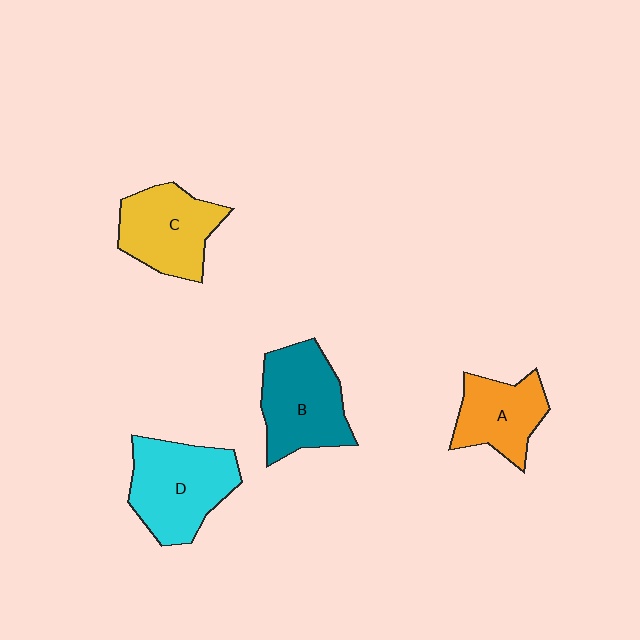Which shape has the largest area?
Shape D (cyan).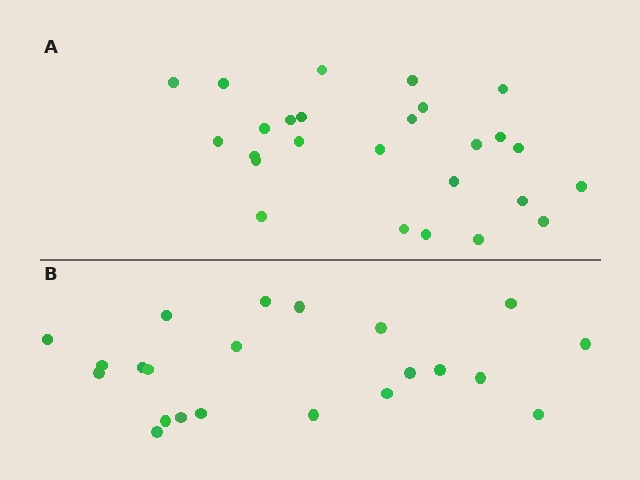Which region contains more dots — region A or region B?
Region A (the top region) has more dots.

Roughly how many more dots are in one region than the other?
Region A has about 4 more dots than region B.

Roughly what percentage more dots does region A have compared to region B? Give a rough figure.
About 20% more.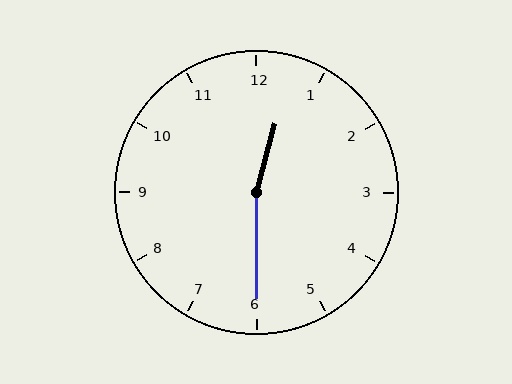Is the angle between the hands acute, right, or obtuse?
It is obtuse.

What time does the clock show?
12:30.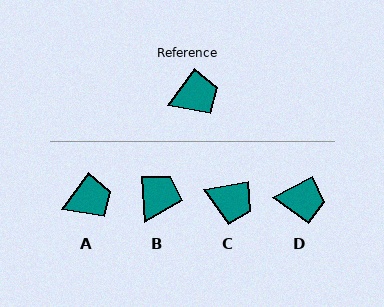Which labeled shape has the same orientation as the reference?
A.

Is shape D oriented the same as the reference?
No, it is off by about 25 degrees.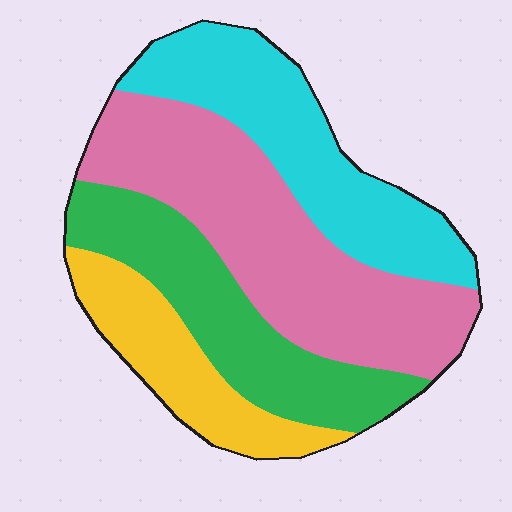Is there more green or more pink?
Pink.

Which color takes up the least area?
Yellow, at roughly 15%.